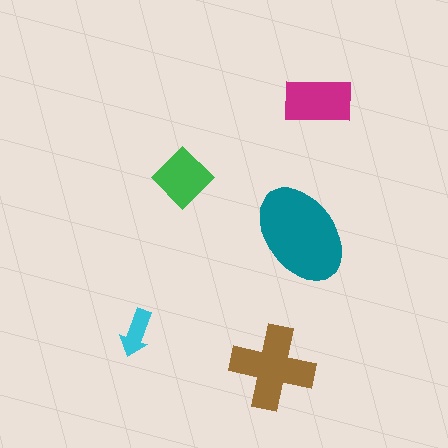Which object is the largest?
The teal ellipse.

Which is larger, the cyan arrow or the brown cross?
The brown cross.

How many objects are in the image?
There are 5 objects in the image.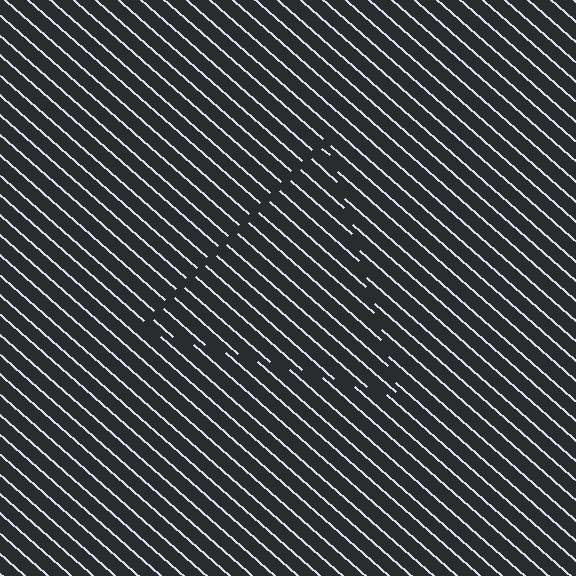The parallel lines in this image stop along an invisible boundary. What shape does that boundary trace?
An illusory triangle. The interior of the shape contains the same grating, shifted by half a period — the contour is defined by the phase discontinuity where line-ends from the inner and outer gratings abut.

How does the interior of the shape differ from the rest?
The interior of the shape contains the same grating, shifted by half a period — the contour is defined by the phase discontinuity where line-ends from the inner and outer gratings abut.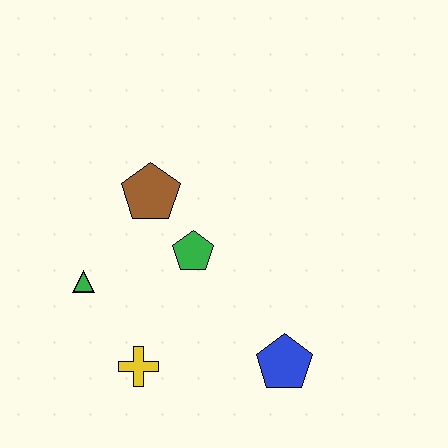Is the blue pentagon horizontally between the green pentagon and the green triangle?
No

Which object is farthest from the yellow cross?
The brown pentagon is farthest from the yellow cross.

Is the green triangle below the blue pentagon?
No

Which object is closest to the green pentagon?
The brown pentagon is closest to the green pentagon.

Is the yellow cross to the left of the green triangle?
No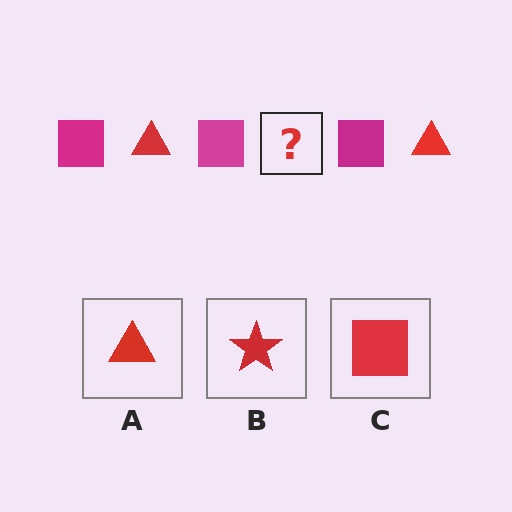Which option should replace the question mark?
Option A.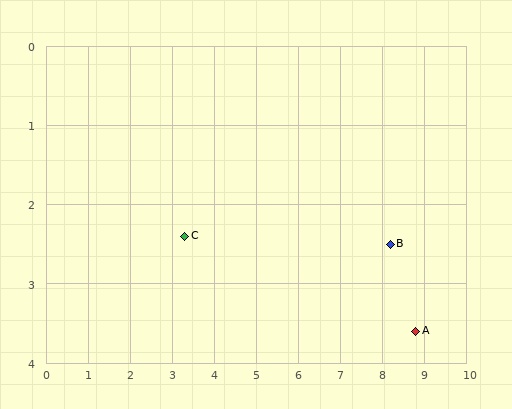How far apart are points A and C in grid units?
Points A and C are about 5.6 grid units apart.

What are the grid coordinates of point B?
Point B is at approximately (8.2, 2.5).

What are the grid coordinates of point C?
Point C is at approximately (3.3, 2.4).